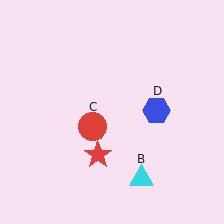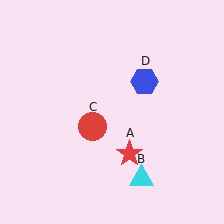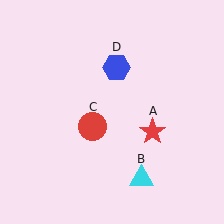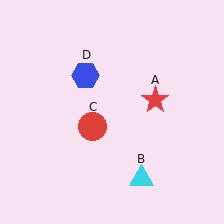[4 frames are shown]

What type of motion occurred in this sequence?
The red star (object A), blue hexagon (object D) rotated counterclockwise around the center of the scene.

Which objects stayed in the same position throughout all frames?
Cyan triangle (object B) and red circle (object C) remained stationary.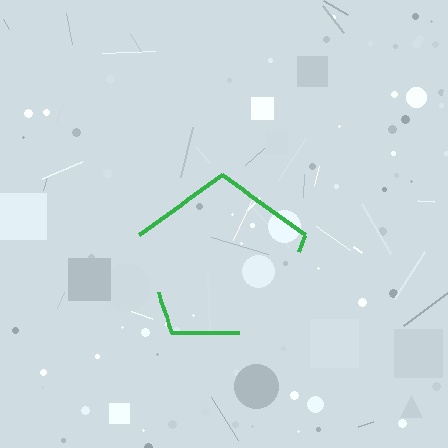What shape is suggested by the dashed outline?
The dashed outline suggests a pentagon.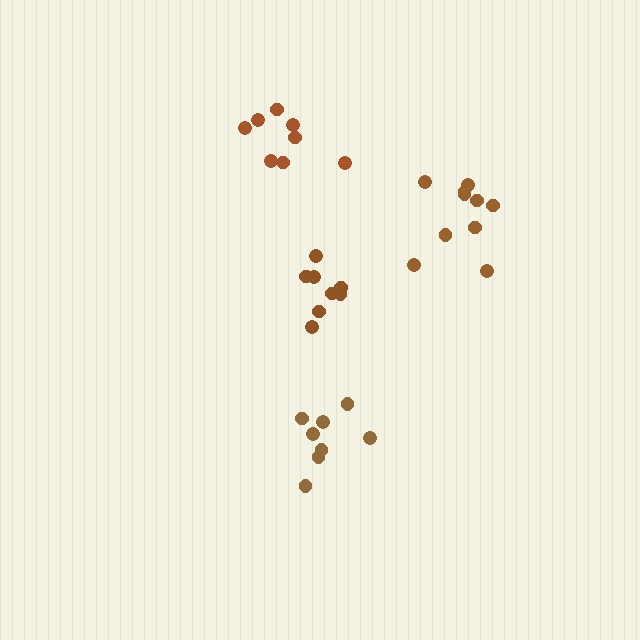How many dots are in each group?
Group 1: 8 dots, Group 2: 8 dots, Group 3: 8 dots, Group 4: 10 dots (34 total).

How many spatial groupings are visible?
There are 4 spatial groupings.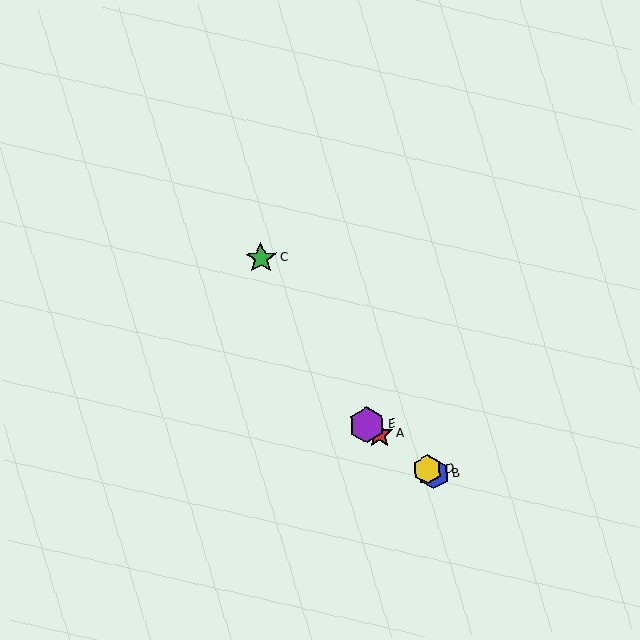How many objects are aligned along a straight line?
4 objects (A, B, D, E) are aligned along a straight line.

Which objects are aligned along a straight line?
Objects A, B, D, E are aligned along a straight line.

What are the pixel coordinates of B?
Object B is at (433, 474).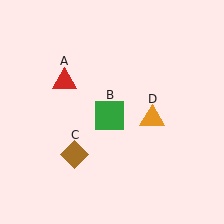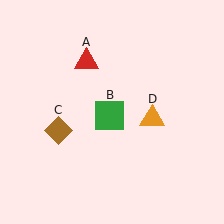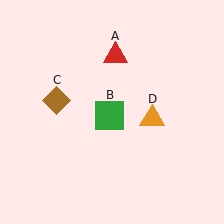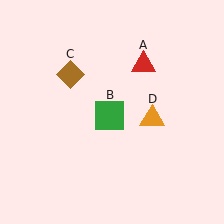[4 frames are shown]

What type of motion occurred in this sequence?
The red triangle (object A), brown diamond (object C) rotated clockwise around the center of the scene.